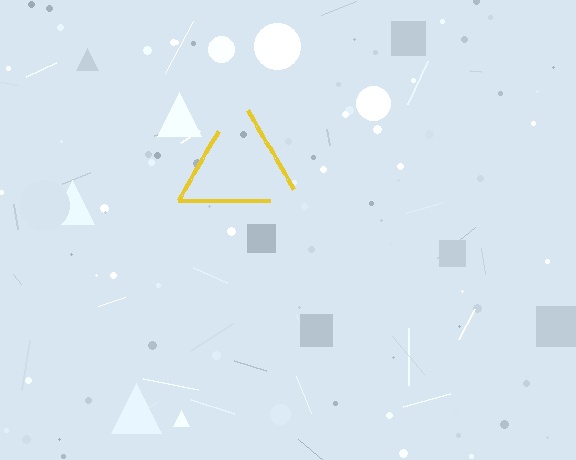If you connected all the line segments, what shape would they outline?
They would outline a triangle.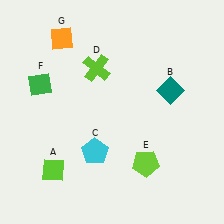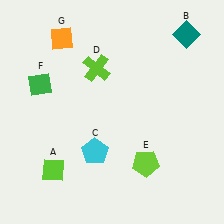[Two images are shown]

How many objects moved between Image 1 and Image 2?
1 object moved between the two images.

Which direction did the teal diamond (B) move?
The teal diamond (B) moved up.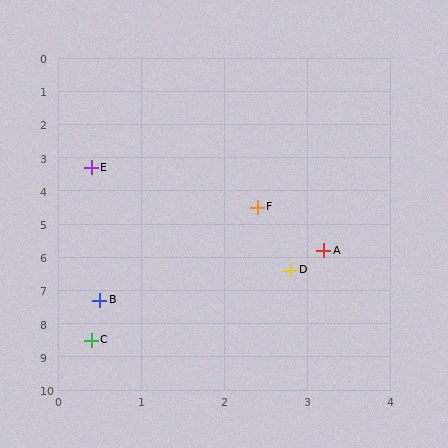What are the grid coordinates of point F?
Point F is at approximately (2.4, 4.5).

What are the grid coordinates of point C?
Point C is at approximately (0.4, 8.5).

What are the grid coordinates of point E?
Point E is at approximately (0.4, 3.3).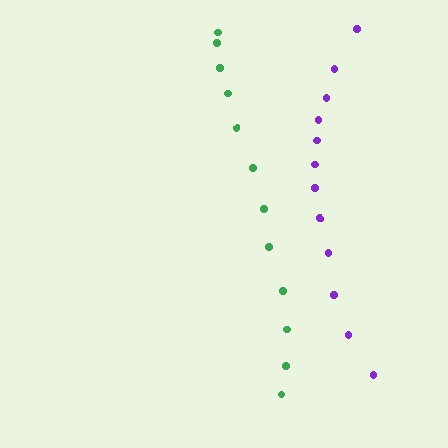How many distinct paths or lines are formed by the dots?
There are 2 distinct paths.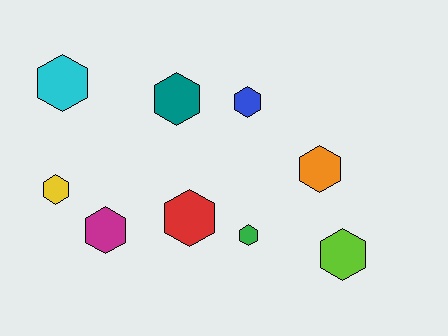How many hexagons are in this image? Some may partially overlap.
There are 9 hexagons.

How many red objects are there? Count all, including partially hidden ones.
There is 1 red object.